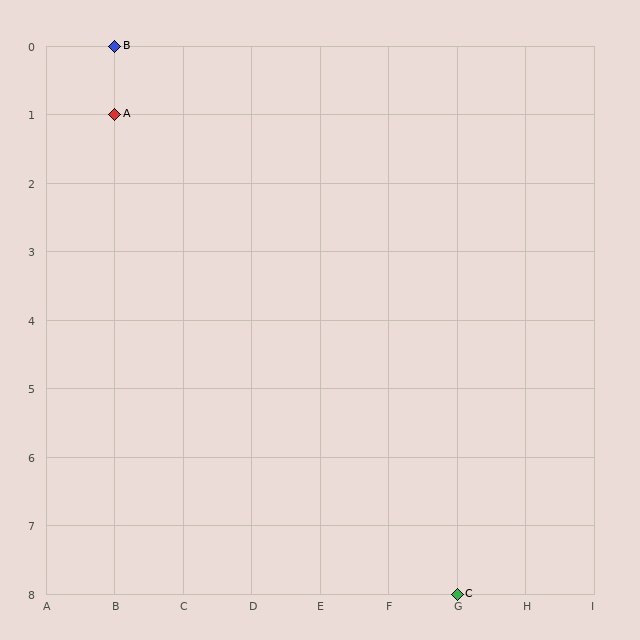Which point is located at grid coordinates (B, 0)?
Point B is at (B, 0).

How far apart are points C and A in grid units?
Points C and A are 5 columns and 7 rows apart (about 8.6 grid units diagonally).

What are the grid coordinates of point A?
Point A is at grid coordinates (B, 1).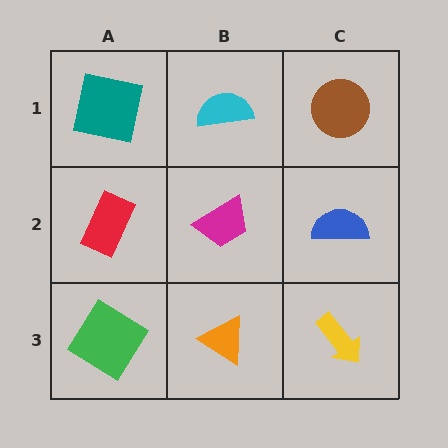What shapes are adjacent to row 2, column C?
A brown circle (row 1, column C), a yellow arrow (row 3, column C), a magenta trapezoid (row 2, column B).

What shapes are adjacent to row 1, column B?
A magenta trapezoid (row 2, column B), a teal square (row 1, column A), a brown circle (row 1, column C).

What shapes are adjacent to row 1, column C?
A blue semicircle (row 2, column C), a cyan semicircle (row 1, column B).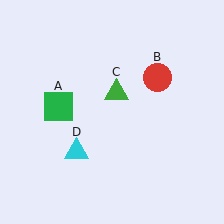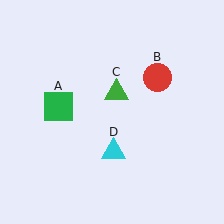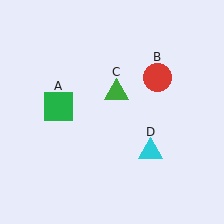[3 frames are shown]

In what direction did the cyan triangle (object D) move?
The cyan triangle (object D) moved right.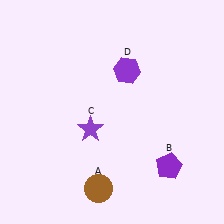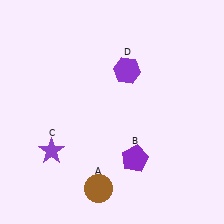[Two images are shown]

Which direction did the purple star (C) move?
The purple star (C) moved left.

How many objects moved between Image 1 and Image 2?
2 objects moved between the two images.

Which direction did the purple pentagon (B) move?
The purple pentagon (B) moved left.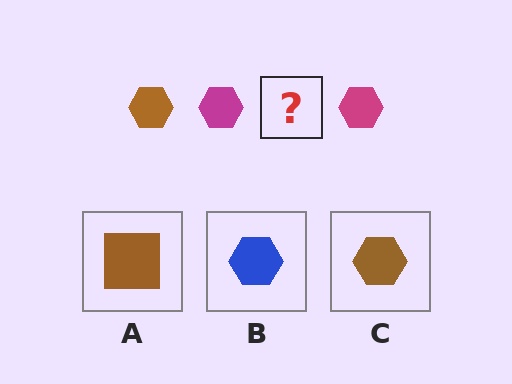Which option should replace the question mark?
Option C.